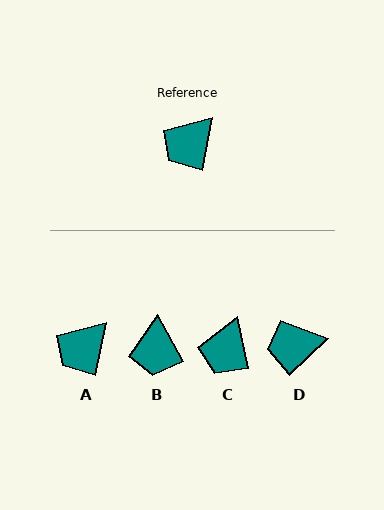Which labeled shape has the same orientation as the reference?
A.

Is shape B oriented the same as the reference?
No, it is off by about 40 degrees.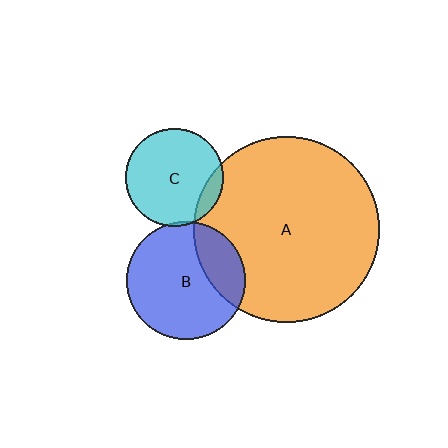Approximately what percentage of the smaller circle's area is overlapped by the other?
Approximately 25%.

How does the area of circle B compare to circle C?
Approximately 1.5 times.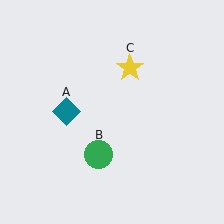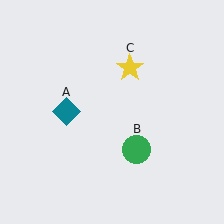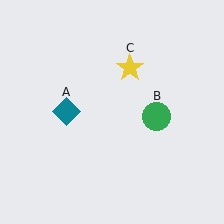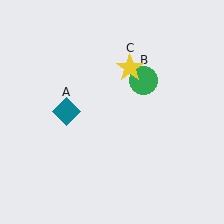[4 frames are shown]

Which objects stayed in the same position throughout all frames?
Teal diamond (object A) and yellow star (object C) remained stationary.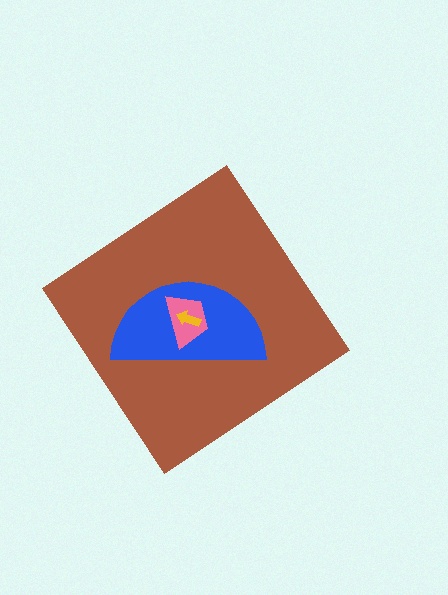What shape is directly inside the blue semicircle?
The pink trapezoid.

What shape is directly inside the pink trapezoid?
The yellow arrow.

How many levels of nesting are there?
4.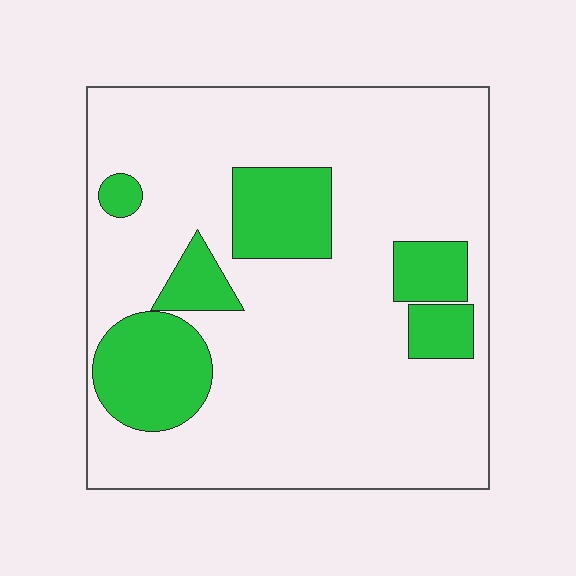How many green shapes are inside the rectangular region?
6.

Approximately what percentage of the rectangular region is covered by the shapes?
Approximately 20%.